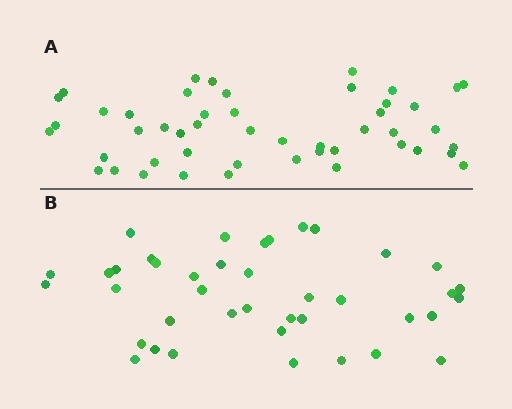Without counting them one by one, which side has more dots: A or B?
Region A (the top region) has more dots.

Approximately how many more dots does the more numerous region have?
Region A has roughly 8 or so more dots than region B.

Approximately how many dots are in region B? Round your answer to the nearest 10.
About 40 dots.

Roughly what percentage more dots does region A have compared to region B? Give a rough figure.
About 20% more.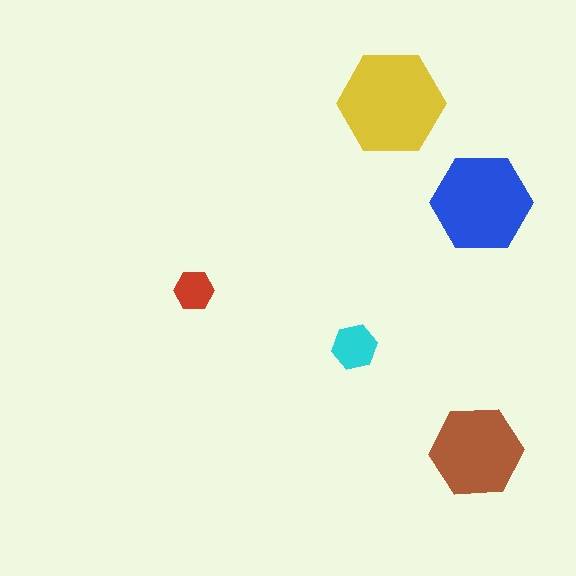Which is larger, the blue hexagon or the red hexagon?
The blue one.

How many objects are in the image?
There are 5 objects in the image.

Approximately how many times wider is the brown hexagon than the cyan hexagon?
About 2 times wider.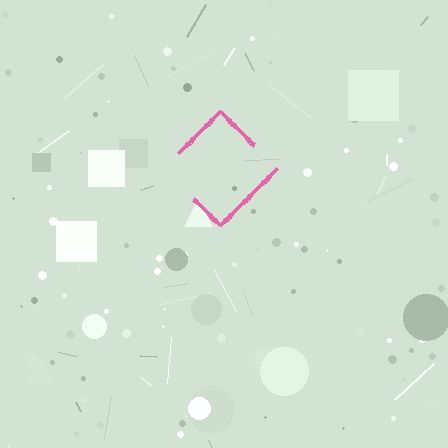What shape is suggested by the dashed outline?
The dashed outline suggests a diamond.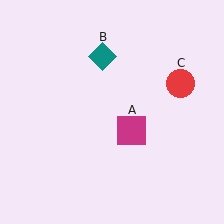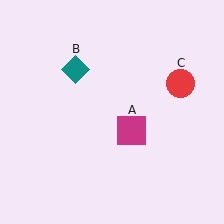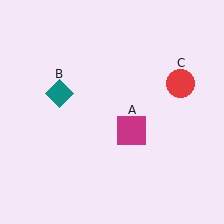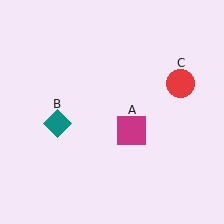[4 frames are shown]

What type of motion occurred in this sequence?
The teal diamond (object B) rotated counterclockwise around the center of the scene.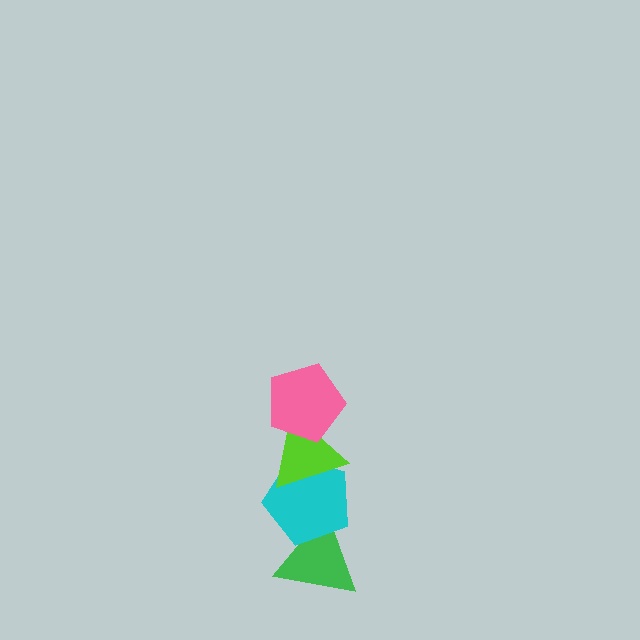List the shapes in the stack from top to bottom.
From top to bottom: the pink pentagon, the lime triangle, the cyan pentagon, the green triangle.